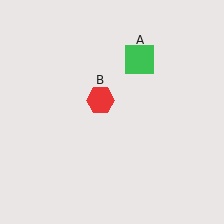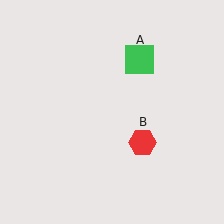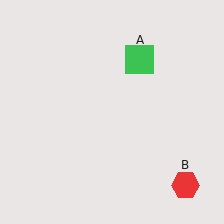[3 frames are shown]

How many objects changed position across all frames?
1 object changed position: red hexagon (object B).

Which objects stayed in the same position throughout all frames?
Green square (object A) remained stationary.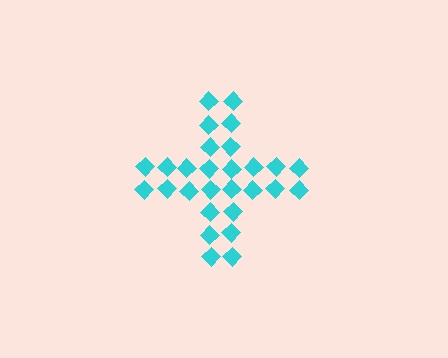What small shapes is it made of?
It is made of small diamonds.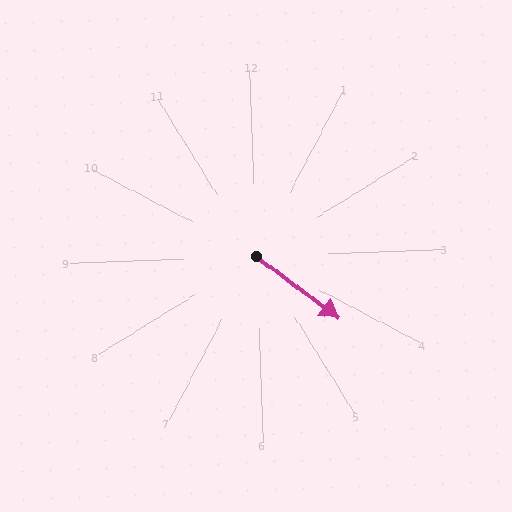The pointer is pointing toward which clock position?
Roughly 4 o'clock.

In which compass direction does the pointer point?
Southeast.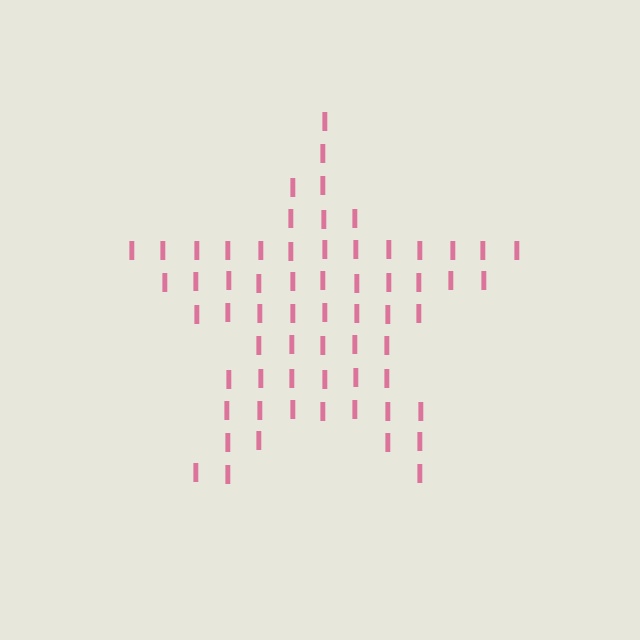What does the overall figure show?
The overall figure shows a star.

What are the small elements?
The small elements are letter I's.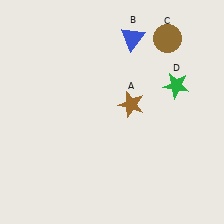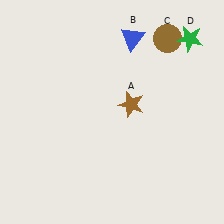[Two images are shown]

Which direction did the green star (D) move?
The green star (D) moved up.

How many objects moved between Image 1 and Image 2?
1 object moved between the two images.